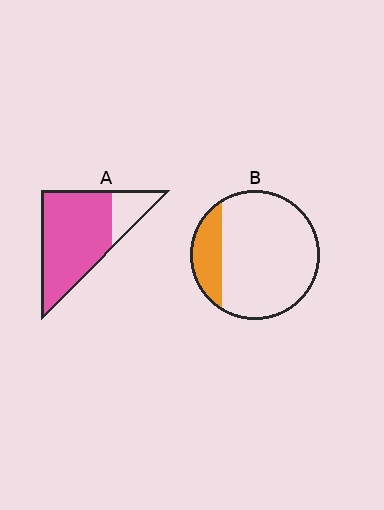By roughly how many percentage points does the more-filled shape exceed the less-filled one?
By roughly 60 percentage points (A over B).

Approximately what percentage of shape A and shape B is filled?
A is approximately 80% and B is approximately 20%.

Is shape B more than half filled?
No.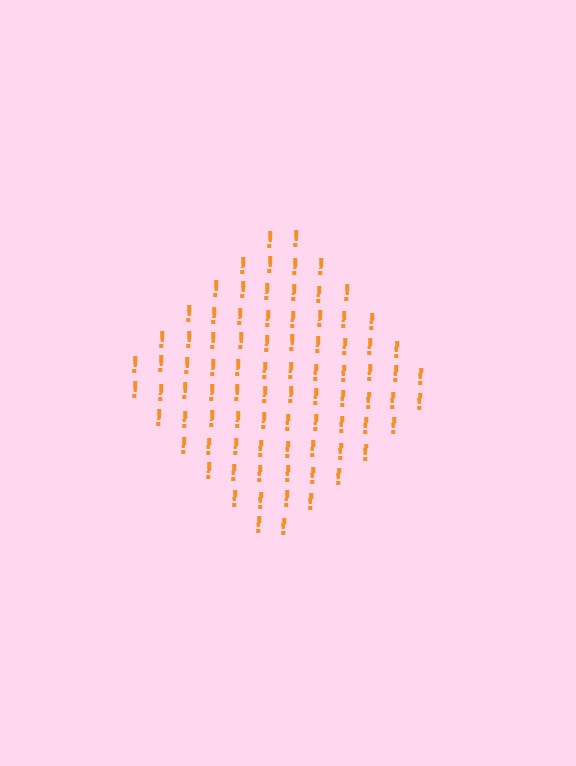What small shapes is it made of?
It is made of small exclamation marks.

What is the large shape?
The large shape is a diamond.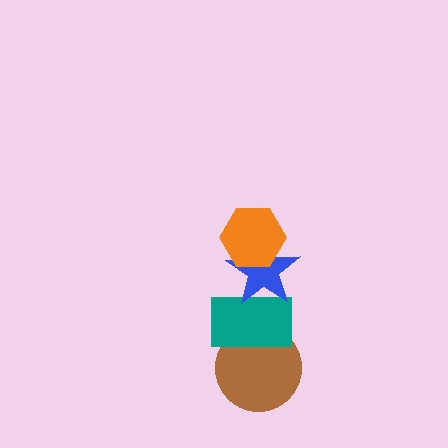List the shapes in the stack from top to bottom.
From top to bottom: the orange hexagon, the blue star, the teal rectangle, the brown circle.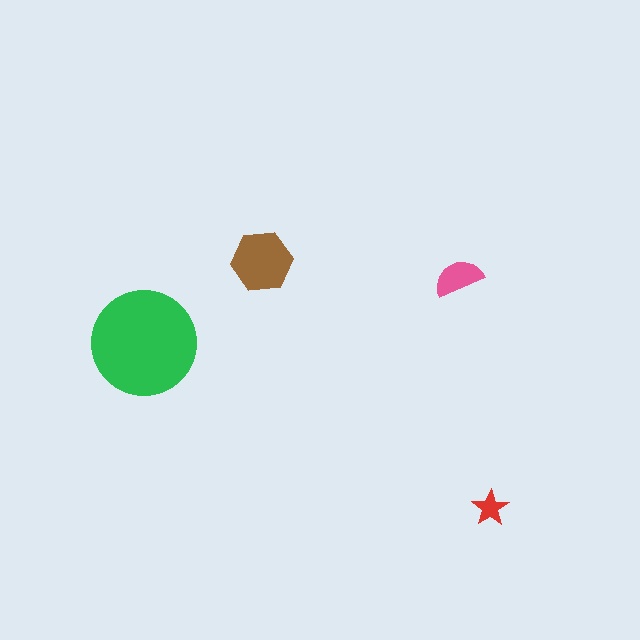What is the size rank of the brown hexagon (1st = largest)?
2nd.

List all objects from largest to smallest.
The green circle, the brown hexagon, the pink semicircle, the red star.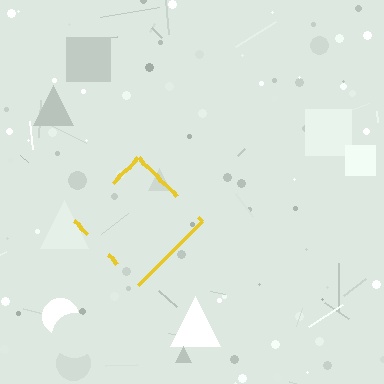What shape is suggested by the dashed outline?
The dashed outline suggests a diamond.